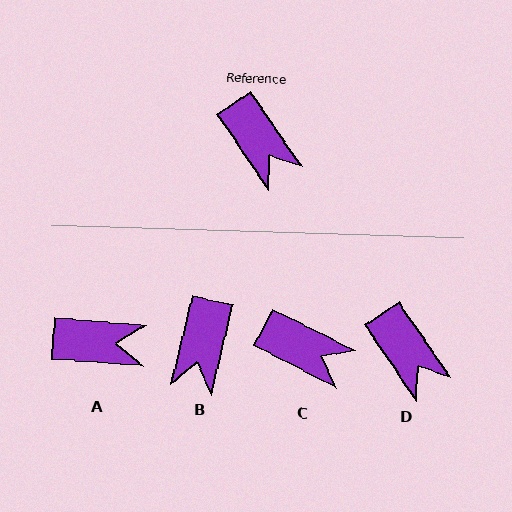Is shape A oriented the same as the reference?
No, it is off by about 51 degrees.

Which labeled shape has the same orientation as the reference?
D.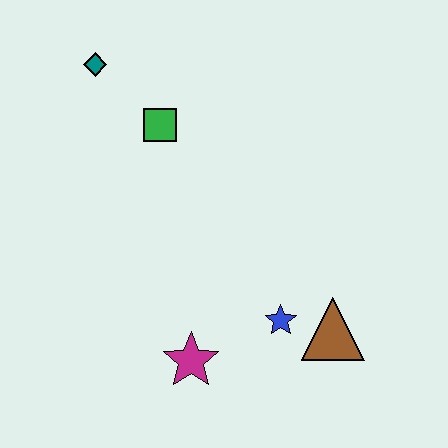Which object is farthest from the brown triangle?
The teal diamond is farthest from the brown triangle.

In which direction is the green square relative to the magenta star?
The green square is above the magenta star.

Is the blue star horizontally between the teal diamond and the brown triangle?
Yes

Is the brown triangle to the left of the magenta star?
No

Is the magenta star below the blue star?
Yes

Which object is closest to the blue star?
The brown triangle is closest to the blue star.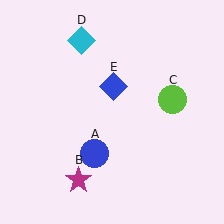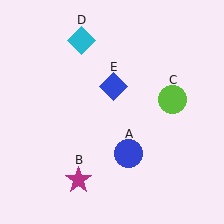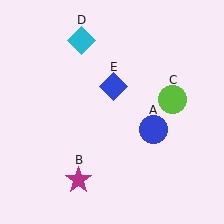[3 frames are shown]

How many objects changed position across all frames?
1 object changed position: blue circle (object A).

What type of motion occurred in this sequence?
The blue circle (object A) rotated counterclockwise around the center of the scene.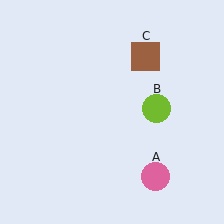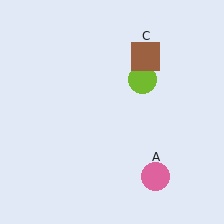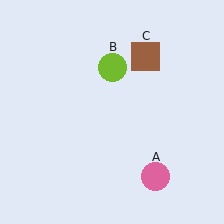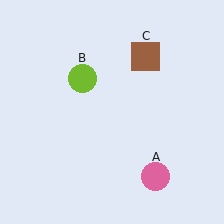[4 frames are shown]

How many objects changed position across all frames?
1 object changed position: lime circle (object B).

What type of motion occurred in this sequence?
The lime circle (object B) rotated counterclockwise around the center of the scene.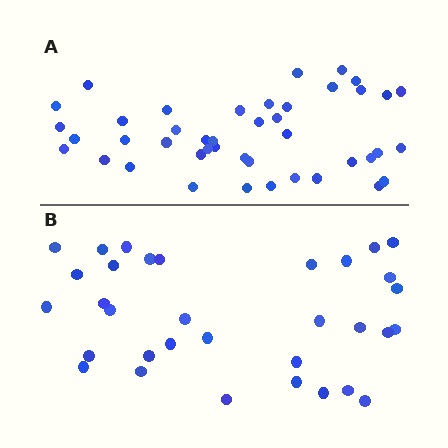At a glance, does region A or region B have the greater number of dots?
Region A (the top region) has more dots.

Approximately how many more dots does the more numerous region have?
Region A has roughly 10 or so more dots than region B.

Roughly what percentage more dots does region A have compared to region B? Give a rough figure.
About 30% more.